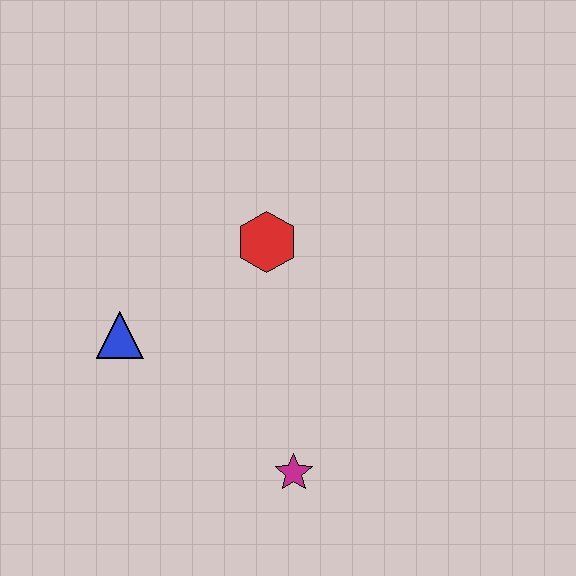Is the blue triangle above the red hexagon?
No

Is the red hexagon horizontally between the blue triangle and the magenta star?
Yes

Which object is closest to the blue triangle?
The red hexagon is closest to the blue triangle.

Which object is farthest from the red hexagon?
The magenta star is farthest from the red hexagon.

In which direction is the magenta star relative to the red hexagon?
The magenta star is below the red hexagon.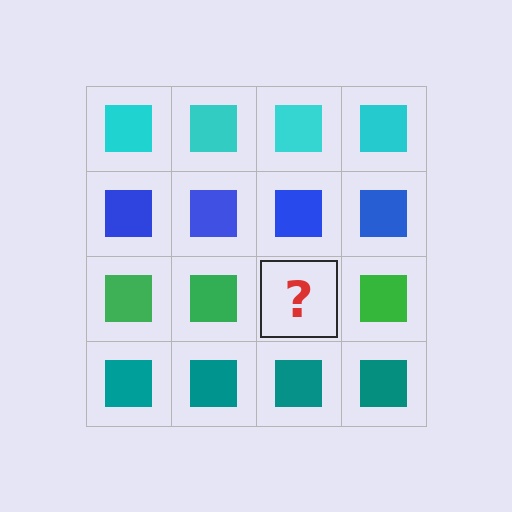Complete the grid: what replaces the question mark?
The question mark should be replaced with a green square.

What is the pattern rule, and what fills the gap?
The rule is that each row has a consistent color. The gap should be filled with a green square.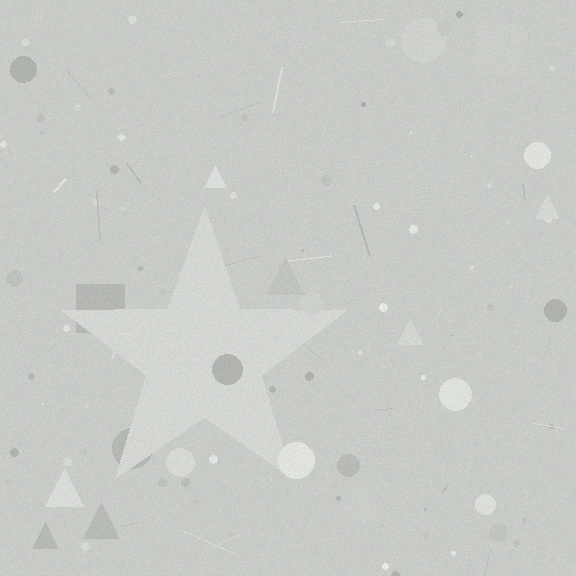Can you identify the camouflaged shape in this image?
The camouflaged shape is a star.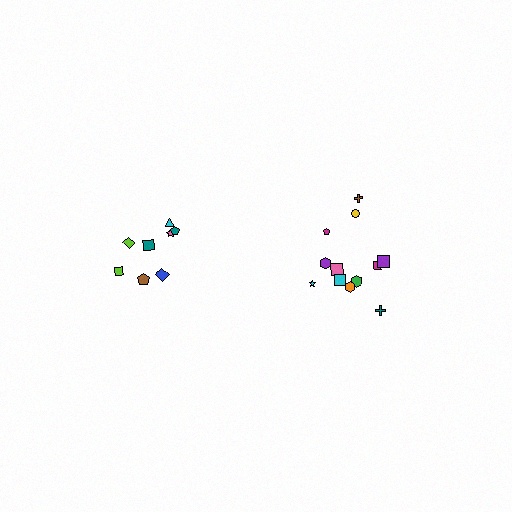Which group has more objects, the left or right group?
The right group.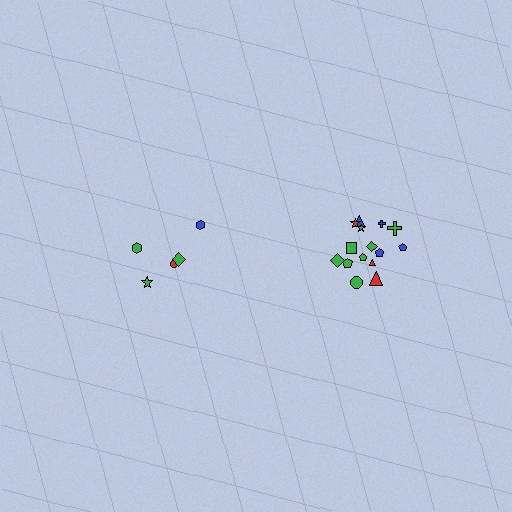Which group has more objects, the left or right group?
The right group.